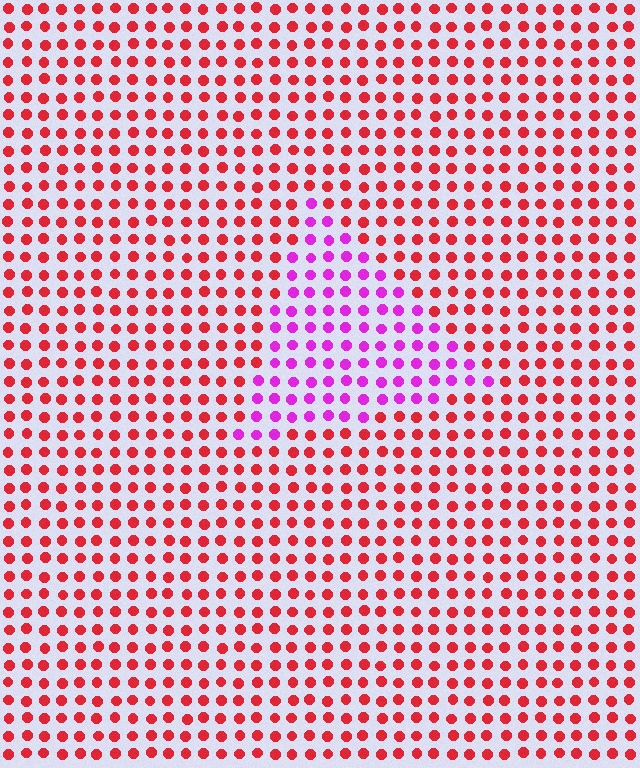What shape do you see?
I see a triangle.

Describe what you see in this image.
The image is filled with small red elements in a uniform arrangement. A triangle-shaped region is visible where the elements are tinted to a slightly different hue, forming a subtle color boundary.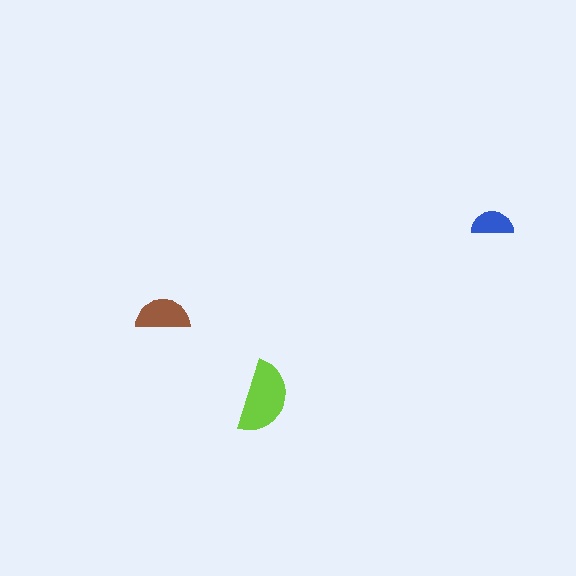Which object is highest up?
The blue semicircle is topmost.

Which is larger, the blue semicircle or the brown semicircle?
The brown one.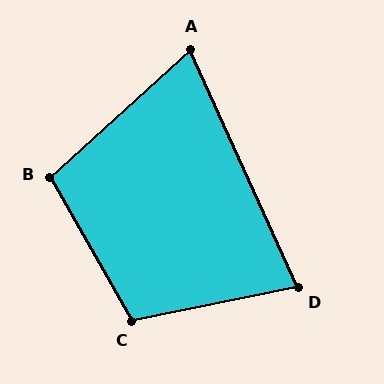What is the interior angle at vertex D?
Approximately 77 degrees (acute).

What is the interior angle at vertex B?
Approximately 103 degrees (obtuse).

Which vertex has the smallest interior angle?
A, at approximately 72 degrees.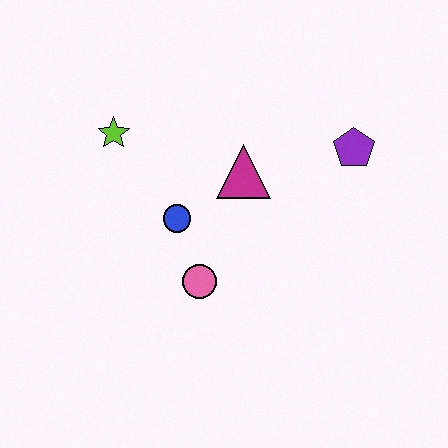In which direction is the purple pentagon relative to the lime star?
The purple pentagon is to the right of the lime star.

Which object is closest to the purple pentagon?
The magenta triangle is closest to the purple pentagon.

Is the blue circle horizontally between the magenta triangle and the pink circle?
No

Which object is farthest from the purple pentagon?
The lime star is farthest from the purple pentagon.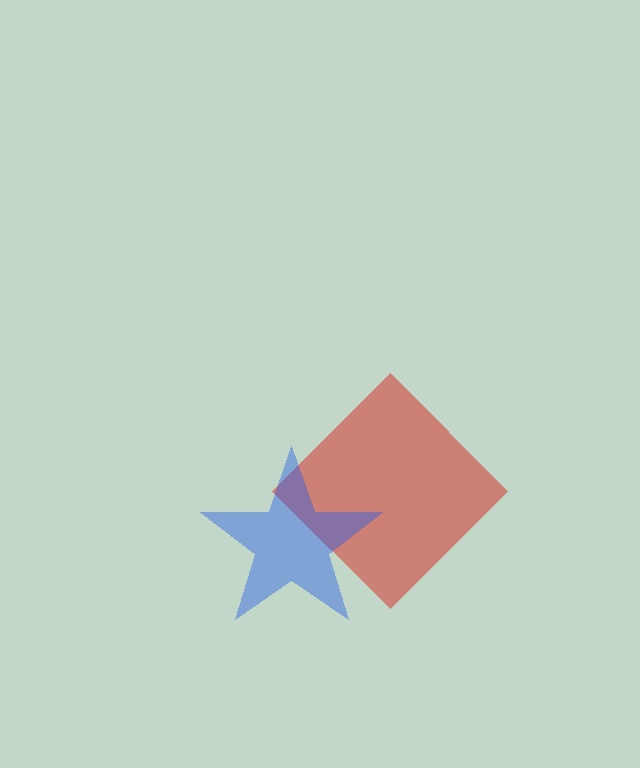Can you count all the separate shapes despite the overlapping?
Yes, there are 2 separate shapes.